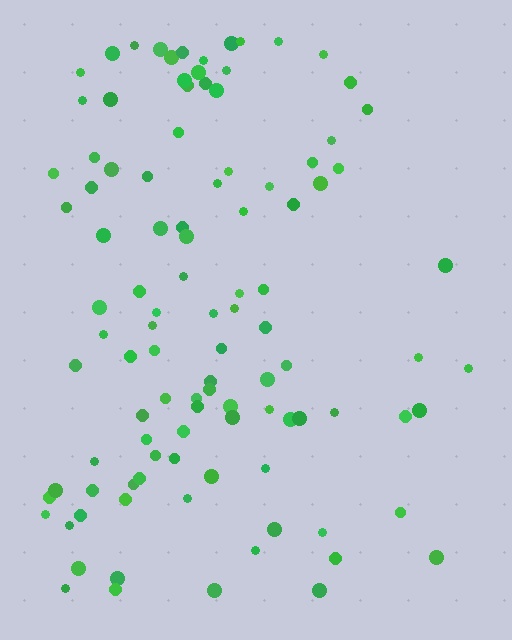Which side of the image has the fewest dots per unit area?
The right.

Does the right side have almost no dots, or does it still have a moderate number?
Still a moderate number, just noticeably fewer than the left.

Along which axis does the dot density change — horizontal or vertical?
Horizontal.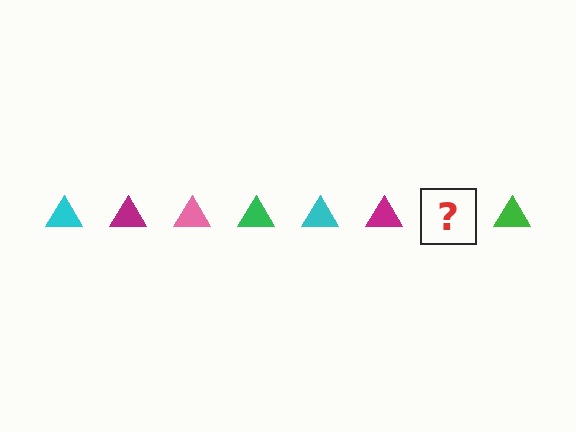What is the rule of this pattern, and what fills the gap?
The rule is that the pattern cycles through cyan, magenta, pink, green triangles. The gap should be filled with a pink triangle.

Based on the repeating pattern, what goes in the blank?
The blank should be a pink triangle.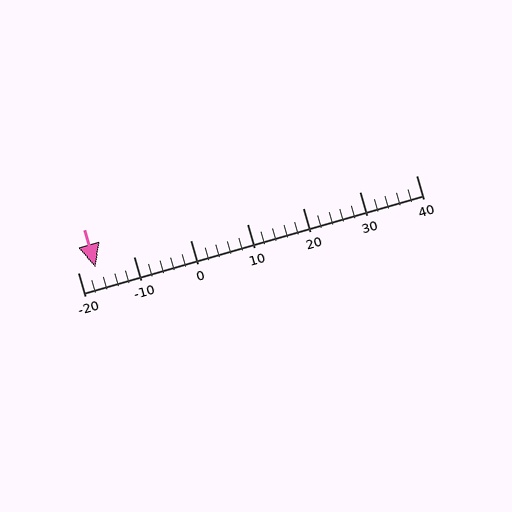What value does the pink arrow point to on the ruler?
The pink arrow points to approximately -17.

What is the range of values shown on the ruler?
The ruler shows values from -20 to 40.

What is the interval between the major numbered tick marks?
The major tick marks are spaced 10 units apart.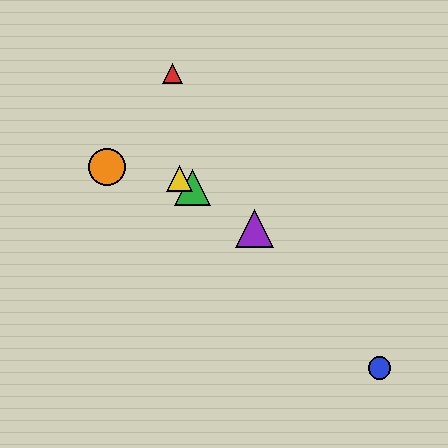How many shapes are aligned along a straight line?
3 shapes (the green triangle, the yellow triangle, the purple triangle) are aligned along a straight line.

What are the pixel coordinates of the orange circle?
The orange circle is at (107, 167).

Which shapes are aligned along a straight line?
The green triangle, the yellow triangle, the purple triangle are aligned along a straight line.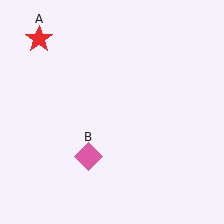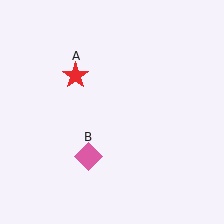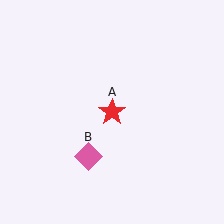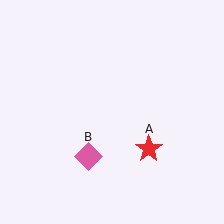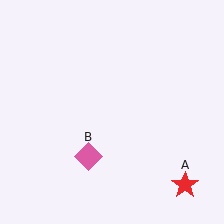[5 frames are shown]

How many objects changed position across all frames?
1 object changed position: red star (object A).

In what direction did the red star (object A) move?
The red star (object A) moved down and to the right.